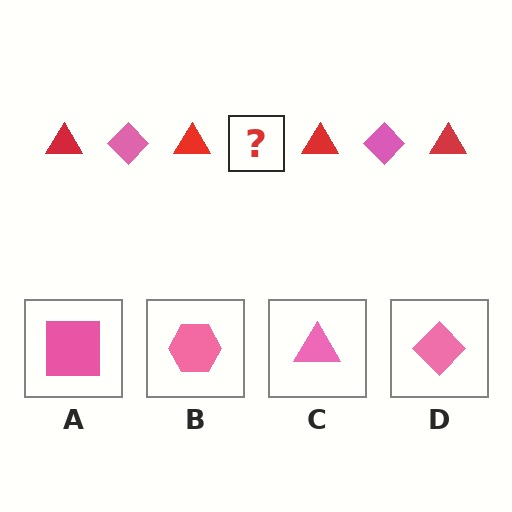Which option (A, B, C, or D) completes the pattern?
D.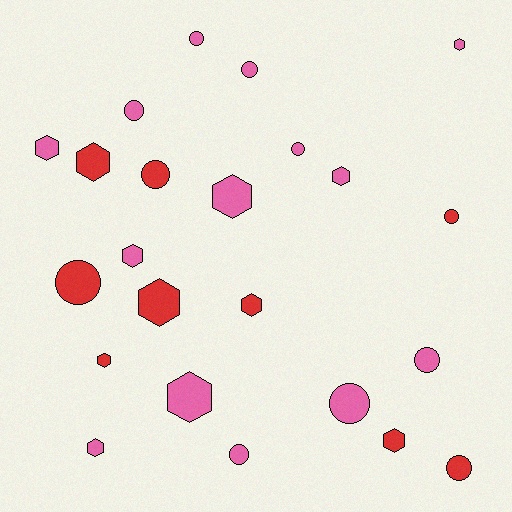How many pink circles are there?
There are 7 pink circles.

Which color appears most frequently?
Pink, with 14 objects.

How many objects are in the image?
There are 23 objects.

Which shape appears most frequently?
Hexagon, with 12 objects.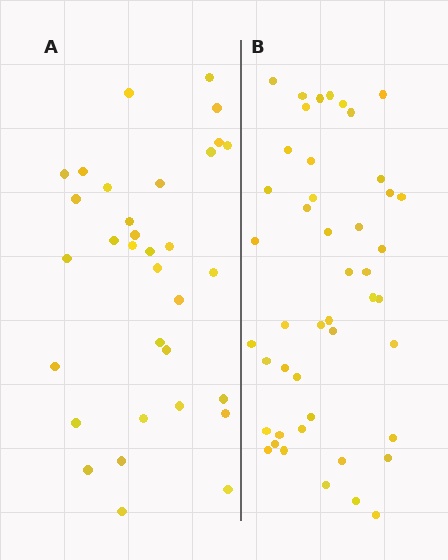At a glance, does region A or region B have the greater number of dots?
Region B (the right region) has more dots.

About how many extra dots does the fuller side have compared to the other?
Region B has approximately 15 more dots than region A.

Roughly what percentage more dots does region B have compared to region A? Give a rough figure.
About 40% more.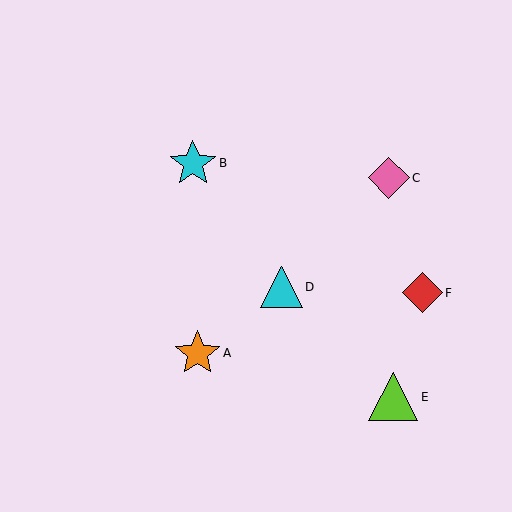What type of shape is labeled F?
Shape F is a red diamond.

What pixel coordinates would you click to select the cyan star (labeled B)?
Click at (193, 163) to select the cyan star B.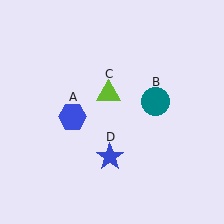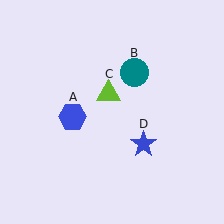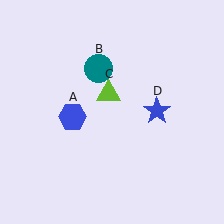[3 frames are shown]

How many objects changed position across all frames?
2 objects changed position: teal circle (object B), blue star (object D).